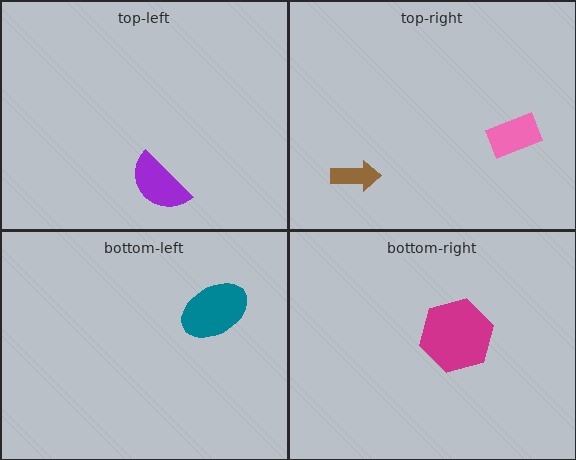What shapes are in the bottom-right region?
The magenta hexagon.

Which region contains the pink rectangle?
The top-right region.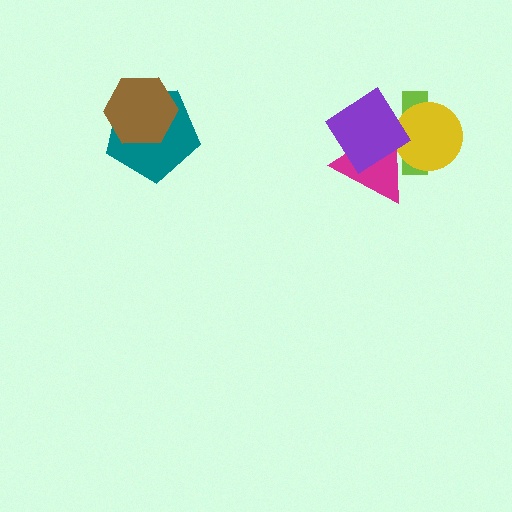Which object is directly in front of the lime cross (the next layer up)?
The yellow circle is directly in front of the lime cross.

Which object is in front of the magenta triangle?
The purple diamond is in front of the magenta triangle.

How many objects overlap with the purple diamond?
2 objects overlap with the purple diamond.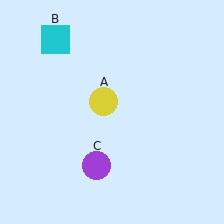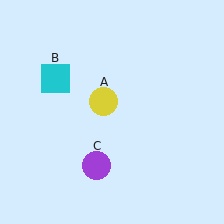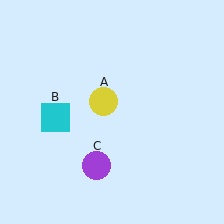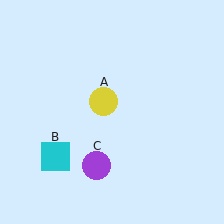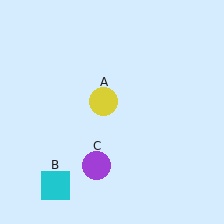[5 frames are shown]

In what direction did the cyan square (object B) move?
The cyan square (object B) moved down.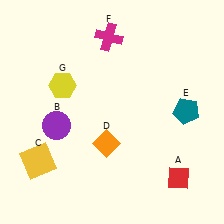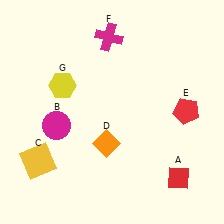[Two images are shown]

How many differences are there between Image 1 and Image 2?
There are 2 differences between the two images.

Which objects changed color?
B changed from purple to magenta. E changed from teal to red.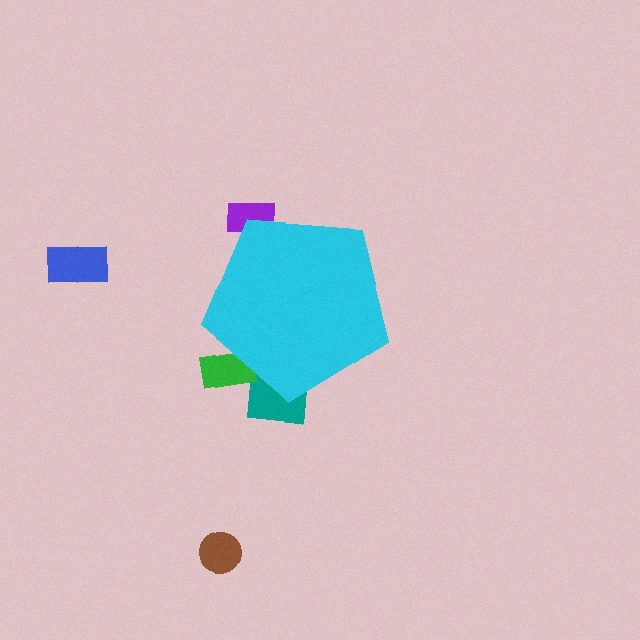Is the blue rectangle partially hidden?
No, the blue rectangle is fully visible.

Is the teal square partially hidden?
Yes, the teal square is partially hidden behind the cyan pentagon.